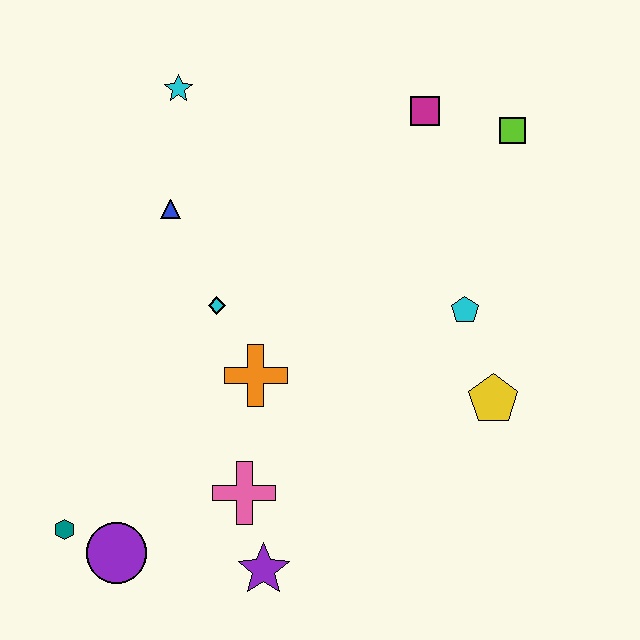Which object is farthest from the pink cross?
The lime square is farthest from the pink cross.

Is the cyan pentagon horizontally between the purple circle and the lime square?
Yes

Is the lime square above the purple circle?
Yes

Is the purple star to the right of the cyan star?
Yes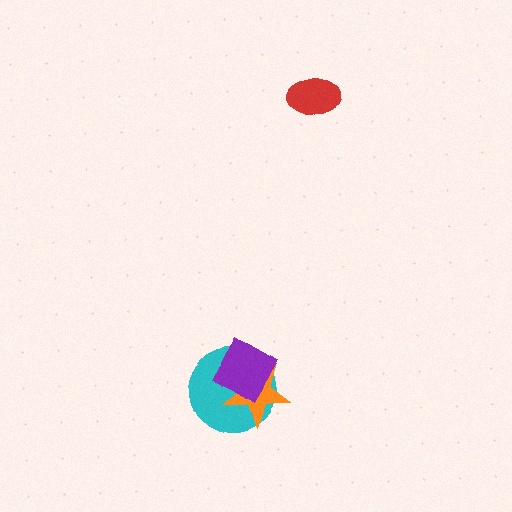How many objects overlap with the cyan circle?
2 objects overlap with the cyan circle.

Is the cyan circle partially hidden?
Yes, it is partially covered by another shape.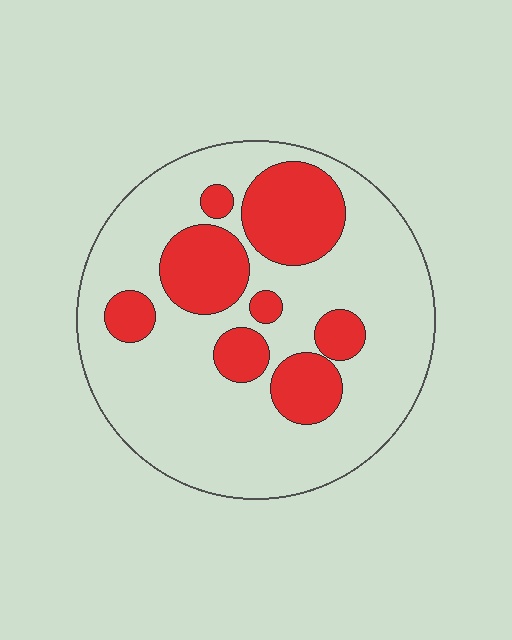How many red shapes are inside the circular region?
8.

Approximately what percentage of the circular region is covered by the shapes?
Approximately 25%.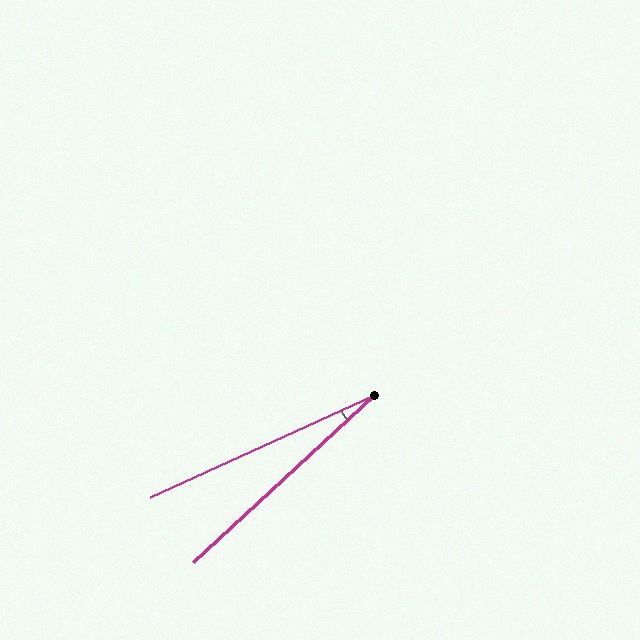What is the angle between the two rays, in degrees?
Approximately 18 degrees.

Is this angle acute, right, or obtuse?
It is acute.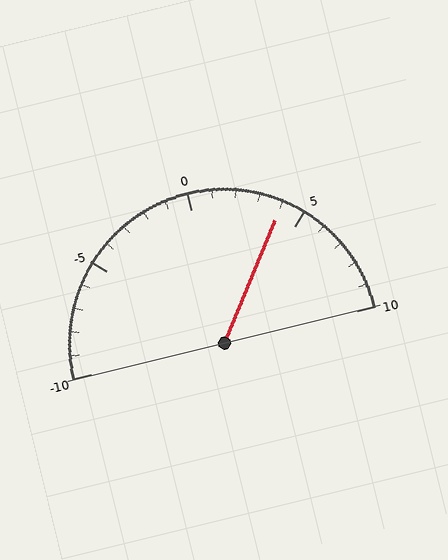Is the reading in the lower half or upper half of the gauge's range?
The reading is in the upper half of the range (-10 to 10).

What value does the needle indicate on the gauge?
The needle indicates approximately 4.